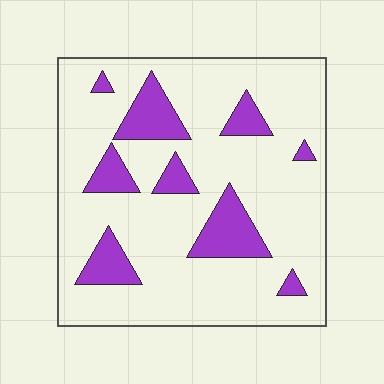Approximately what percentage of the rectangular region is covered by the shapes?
Approximately 20%.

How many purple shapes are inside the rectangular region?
9.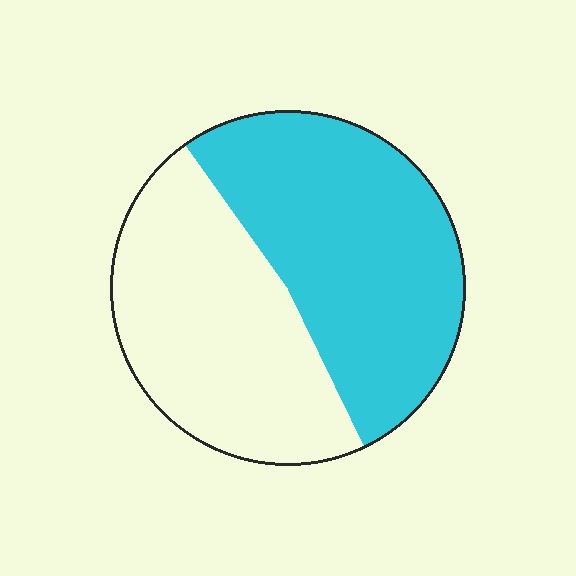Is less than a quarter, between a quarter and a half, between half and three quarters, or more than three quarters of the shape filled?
Between half and three quarters.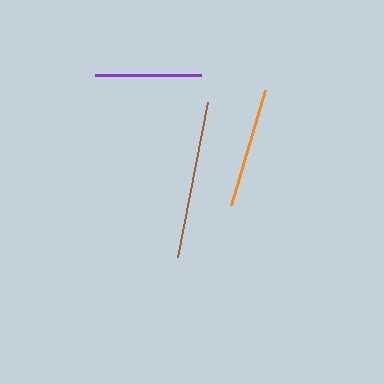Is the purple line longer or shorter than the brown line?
The brown line is longer than the purple line.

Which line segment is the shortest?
The purple line is the shortest at approximately 106 pixels.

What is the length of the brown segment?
The brown segment is approximately 158 pixels long.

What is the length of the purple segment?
The purple segment is approximately 106 pixels long.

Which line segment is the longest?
The brown line is the longest at approximately 158 pixels.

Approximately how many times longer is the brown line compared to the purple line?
The brown line is approximately 1.5 times the length of the purple line.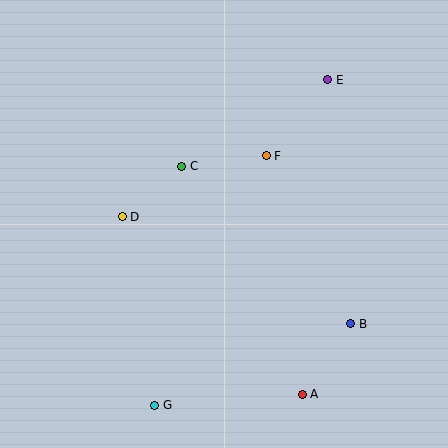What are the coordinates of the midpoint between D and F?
The midpoint between D and F is at (194, 186).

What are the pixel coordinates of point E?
Point E is at (328, 80).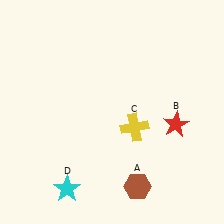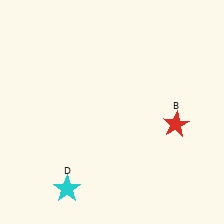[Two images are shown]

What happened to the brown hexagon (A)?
The brown hexagon (A) was removed in Image 2. It was in the bottom-right area of Image 1.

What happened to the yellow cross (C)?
The yellow cross (C) was removed in Image 2. It was in the bottom-right area of Image 1.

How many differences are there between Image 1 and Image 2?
There are 2 differences between the two images.